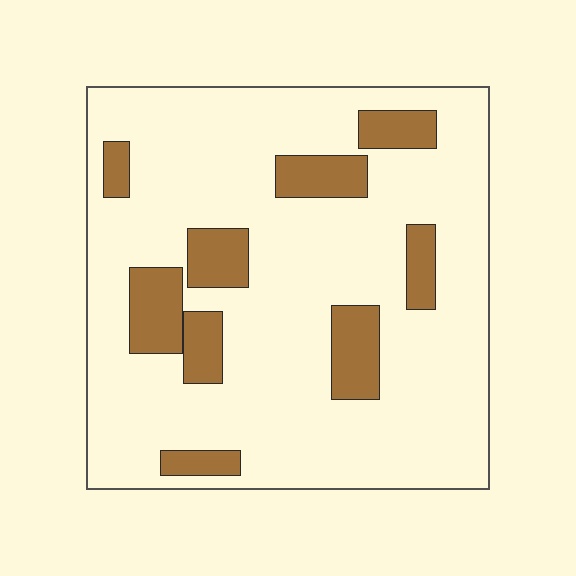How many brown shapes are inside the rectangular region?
9.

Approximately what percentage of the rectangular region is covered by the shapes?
Approximately 20%.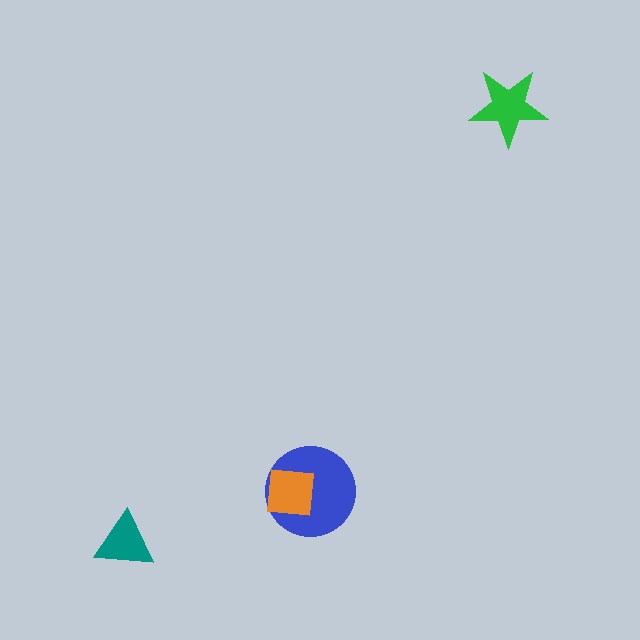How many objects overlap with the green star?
0 objects overlap with the green star.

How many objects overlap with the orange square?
1 object overlaps with the orange square.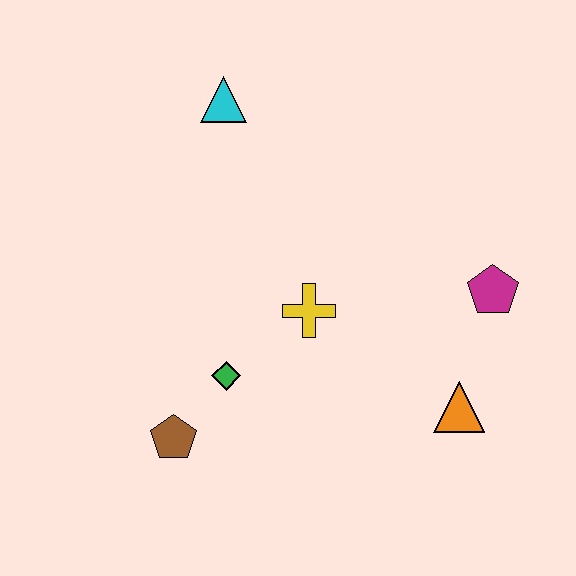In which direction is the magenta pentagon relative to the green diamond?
The magenta pentagon is to the right of the green diamond.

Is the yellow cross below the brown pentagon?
No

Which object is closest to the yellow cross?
The green diamond is closest to the yellow cross.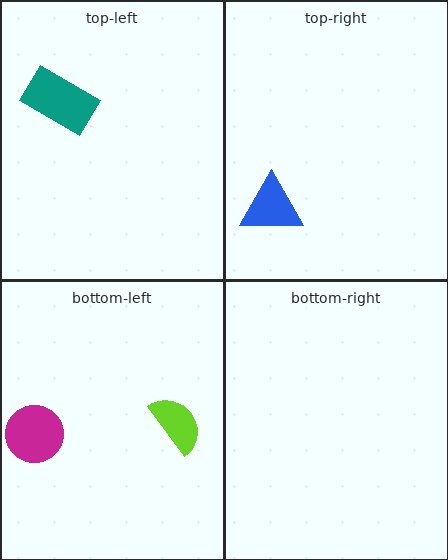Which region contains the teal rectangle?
The top-left region.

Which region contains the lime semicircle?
The bottom-left region.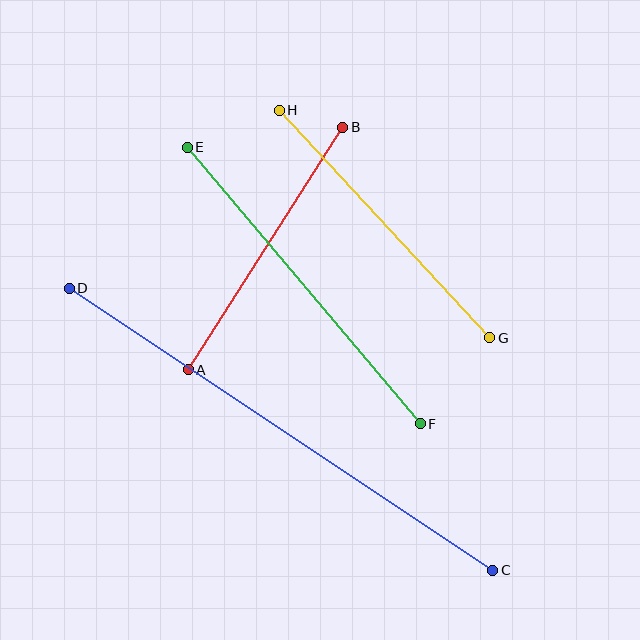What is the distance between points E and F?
The distance is approximately 362 pixels.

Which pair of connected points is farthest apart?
Points C and D are farthest apart.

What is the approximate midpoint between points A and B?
The midpoint is at approximately (266, 249) pixels.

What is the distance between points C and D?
The distance is approximately 508 pixels.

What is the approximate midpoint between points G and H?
The midpoint is at approximately (384, 224) pixels.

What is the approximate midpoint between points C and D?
The midpoint is at approximately (281, 429) pixels.